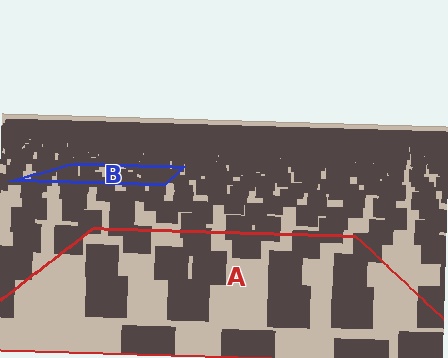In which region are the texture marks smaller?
The texture marks are smaller in region B, because it is farther away.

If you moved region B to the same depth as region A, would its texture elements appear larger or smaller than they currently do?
They would appear larger. At a closer depth, the same texture elements are projected at a bigger on-screen size.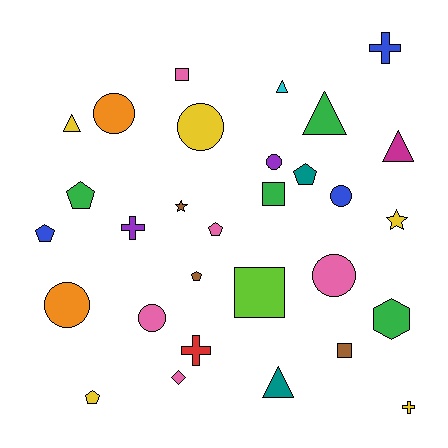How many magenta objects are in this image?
There is 1 magenta object.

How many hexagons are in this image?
There is 1 hexagon.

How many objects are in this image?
There are 30 objects.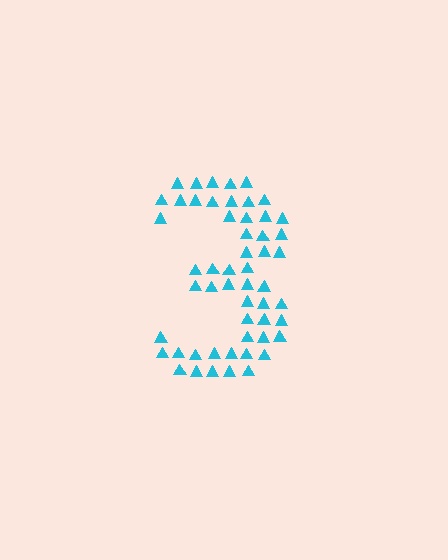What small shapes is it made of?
It is made of small triangles.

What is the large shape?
The large shape is the digit 3.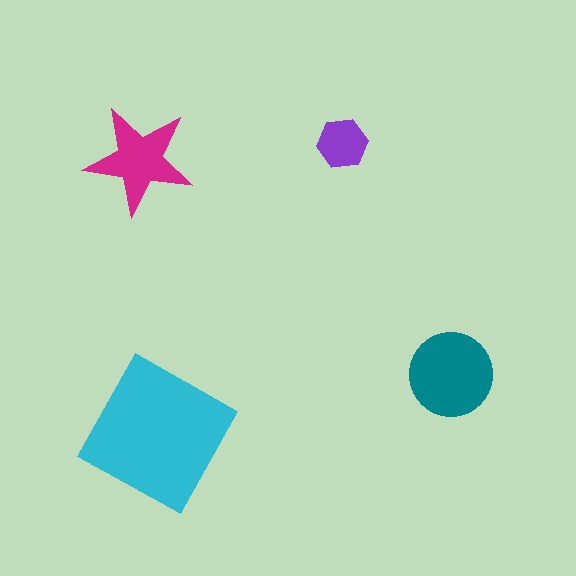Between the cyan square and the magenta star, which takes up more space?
The cyan square.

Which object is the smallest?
The purple hexagon.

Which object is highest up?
The purple hexagon is topmost.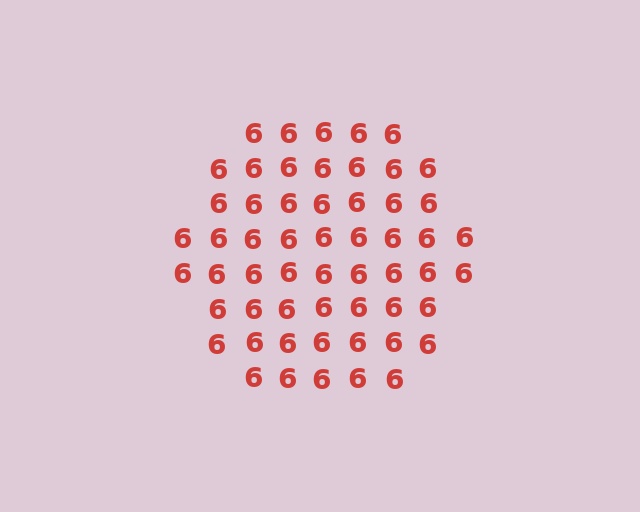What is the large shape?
The large shape is a hexagon.